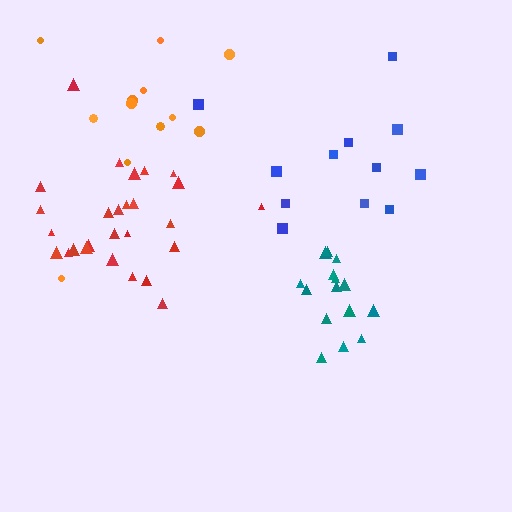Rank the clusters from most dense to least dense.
teal, red, blue, orange.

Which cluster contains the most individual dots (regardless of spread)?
Red (27).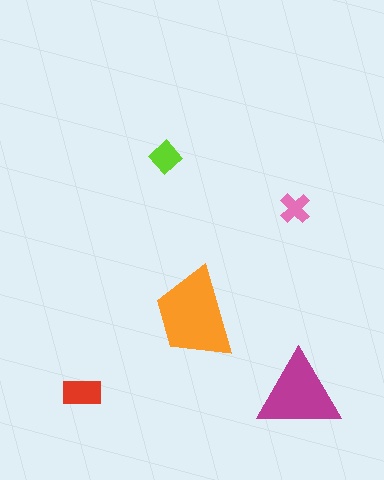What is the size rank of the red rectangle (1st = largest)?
3rd.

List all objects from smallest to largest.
The pink cross, the lime diamond, the red rectangle, the magenta triangle, the orange trapezoid.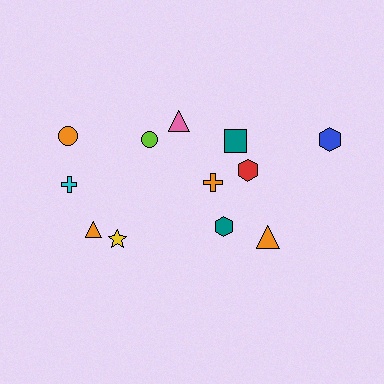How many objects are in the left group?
There are 7 objects.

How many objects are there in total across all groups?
There are 12 objects.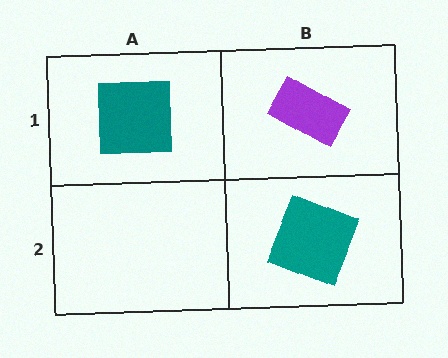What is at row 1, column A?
A teal square.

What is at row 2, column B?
A teal square.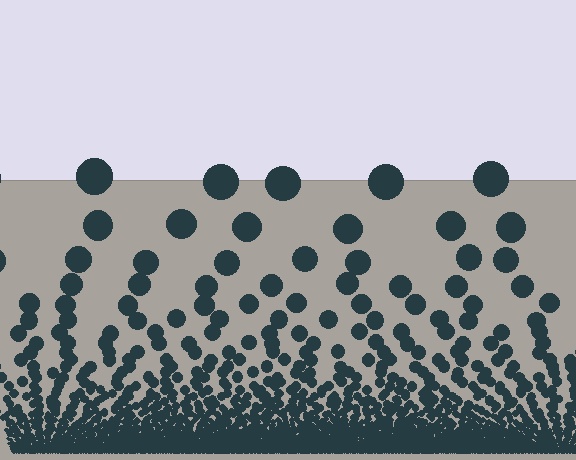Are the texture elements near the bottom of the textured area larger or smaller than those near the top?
Smaller. The gradient is inverted — elements near the bottom are smaller and denser.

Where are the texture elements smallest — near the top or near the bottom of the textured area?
Near the bottom.